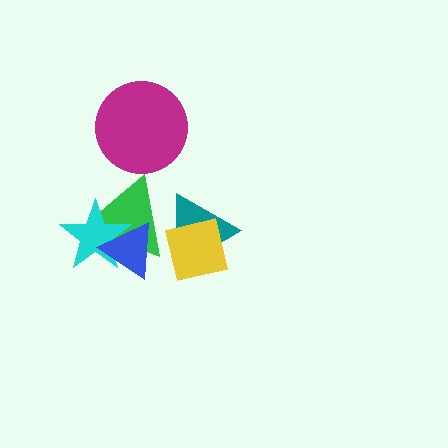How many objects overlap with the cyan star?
2 objects overlap with the cyan star.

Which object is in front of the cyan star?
The blue triangle is in front of the cyan star.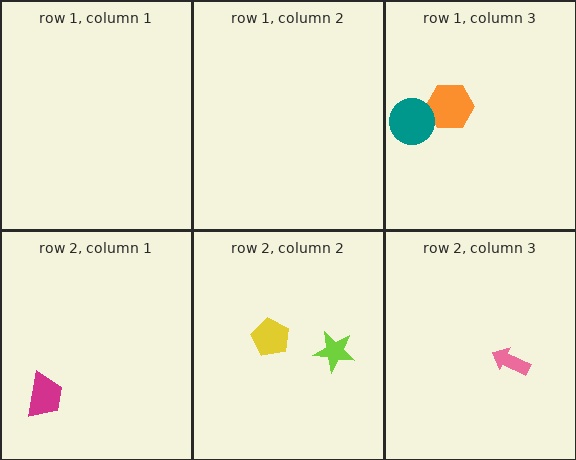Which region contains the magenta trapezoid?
The row 2, column 1 region.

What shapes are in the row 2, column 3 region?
The pink arrow.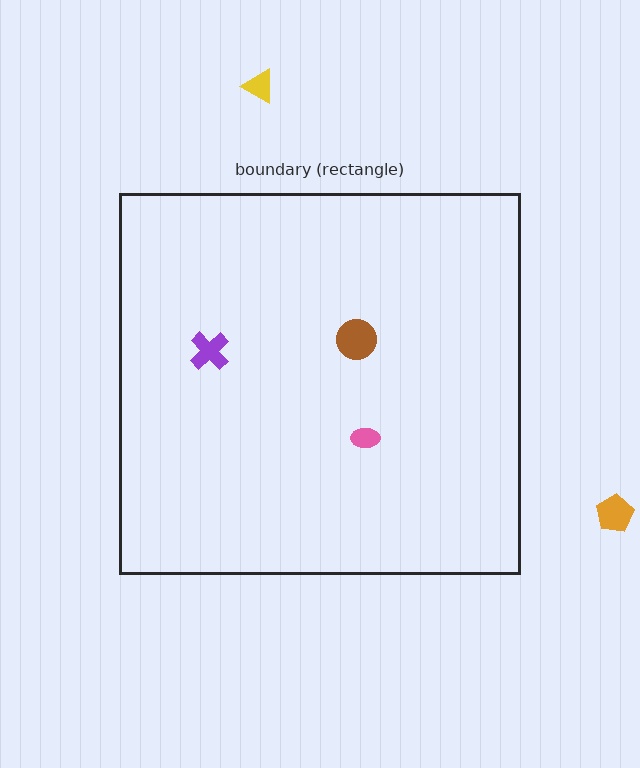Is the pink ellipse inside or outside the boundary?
Inside.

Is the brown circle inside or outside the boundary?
Inside.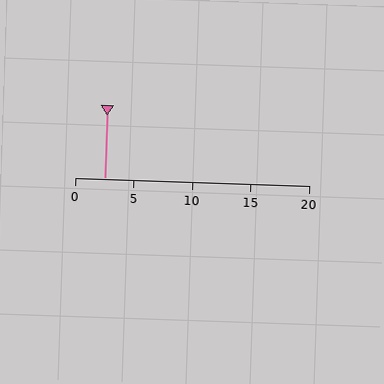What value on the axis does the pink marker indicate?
The marker indicates approximately 2.5.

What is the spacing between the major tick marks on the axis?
The major ticks are spaced 5 apart.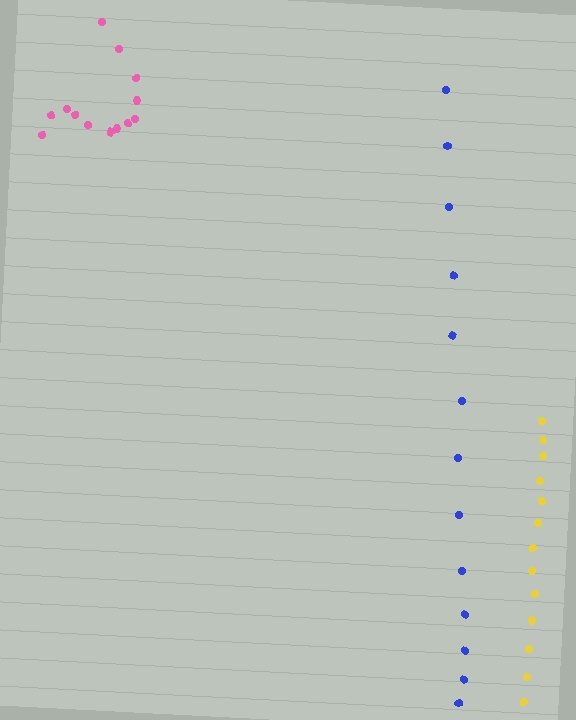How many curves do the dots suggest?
There are 3 distinct paths.